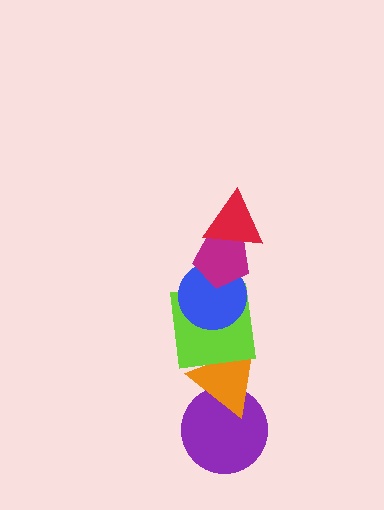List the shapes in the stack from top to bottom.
From top to bottom: the red triangle, the magenta pentagon, the blue circle, the lime square, the orange triangle, the purple circle.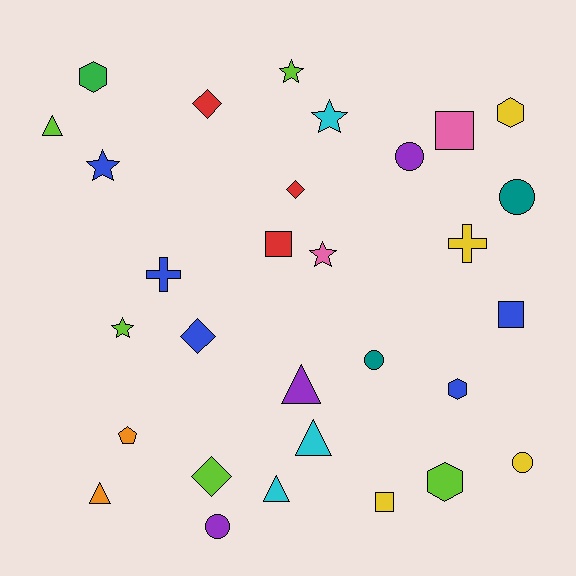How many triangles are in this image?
There are 5 triangles.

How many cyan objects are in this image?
There are 3 cyan objects.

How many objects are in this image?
There are 30 objects.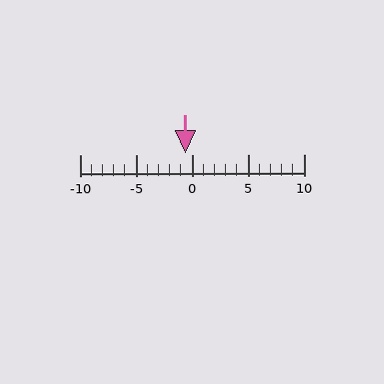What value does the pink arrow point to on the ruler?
The pink arrow points to approximately -1.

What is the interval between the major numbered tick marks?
The major tick marks are spaced 5 units apart.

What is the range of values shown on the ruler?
The ruler shows values from -10 to 10.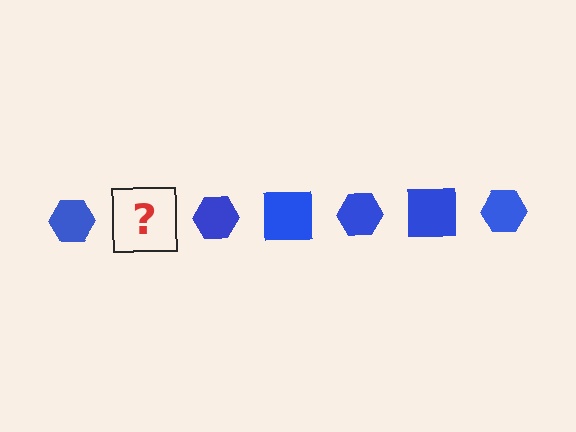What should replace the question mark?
The question mark should be replaced with a blue square.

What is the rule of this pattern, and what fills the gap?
The rule is that the pattern cycles through hexagon, square shapes in blue. The gap should be filled with a blue square.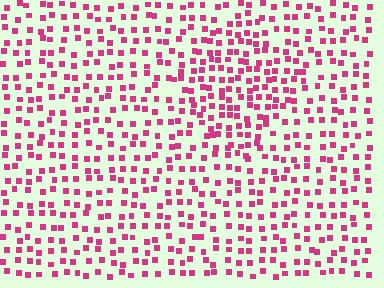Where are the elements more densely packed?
The elements are more densely packed inside the diamond boundary.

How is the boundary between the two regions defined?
The boundary is defined by a change in element density (approximately 1.5x ratio). All elements are the same color, size, and shape.